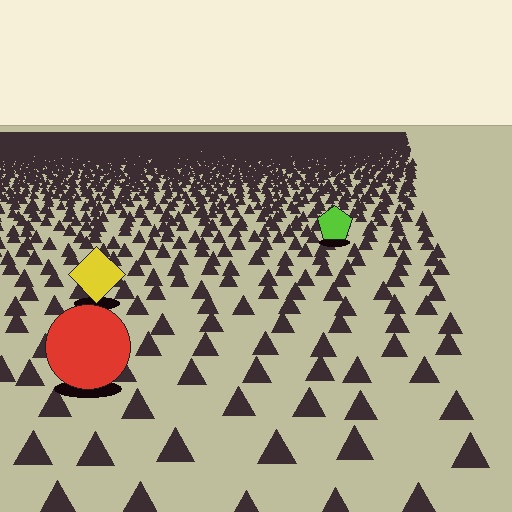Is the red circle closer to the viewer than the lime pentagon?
Yes. The red circle is closer — you can tell from the texture gradient: the ground texture is coarser near it.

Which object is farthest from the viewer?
The lime pentagon is farthest from the viewer. It appears smaller and the ground texture around it is denser.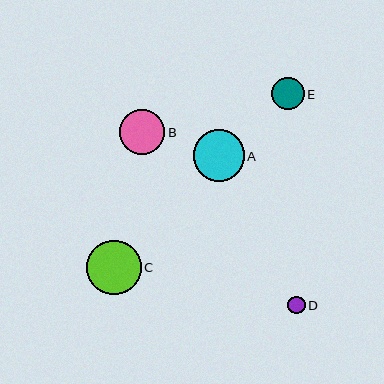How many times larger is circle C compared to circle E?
Circle C is approximately 1.7 times the size of circle E.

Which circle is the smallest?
Circle D is the smallest with a size of approximately 17 pixels.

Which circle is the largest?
Circle C is the largest with a size of approximately 55 pixels.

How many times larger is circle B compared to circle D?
Circle B is approximately 2.6 times the size of circle D.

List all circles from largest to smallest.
From largest to smallest: C, A, B, E, D.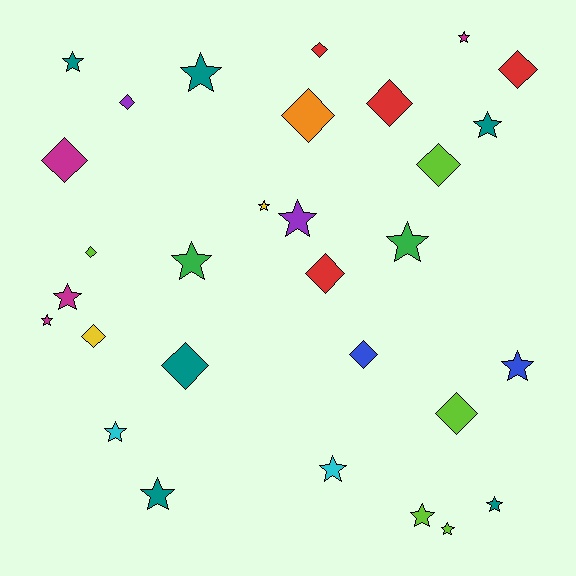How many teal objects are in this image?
There are 6 teal objects.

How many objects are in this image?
There are 30 objects.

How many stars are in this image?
There are 17 stars.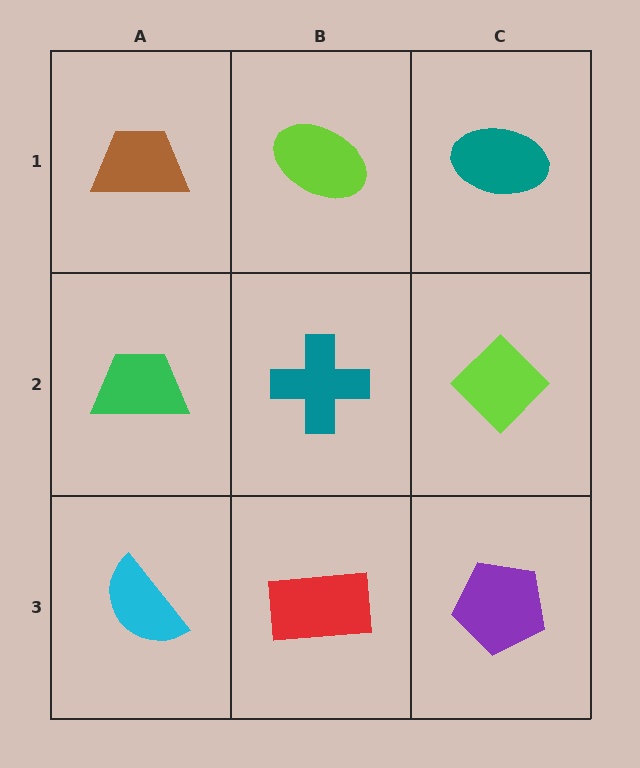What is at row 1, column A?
A brown trapezoid.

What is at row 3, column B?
A red rectangle.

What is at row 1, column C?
A teal ellipse.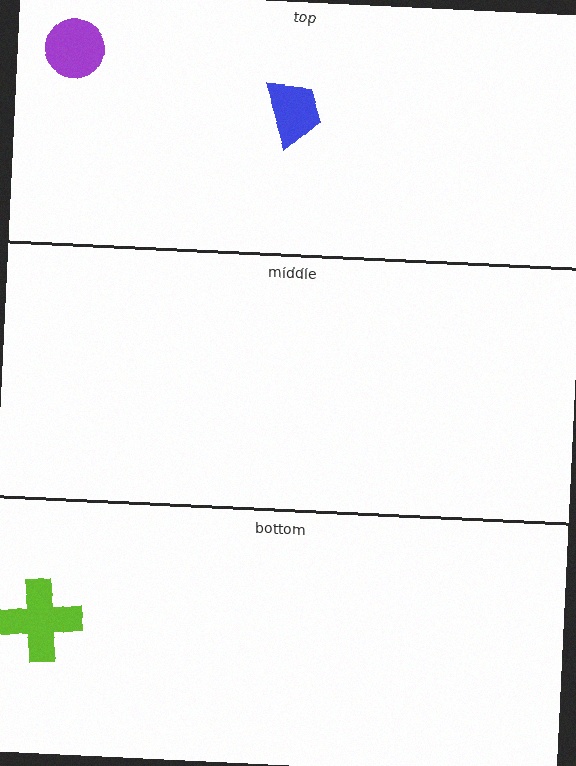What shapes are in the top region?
The purple circle, the blue trapezoid.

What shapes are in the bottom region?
The lime cross.